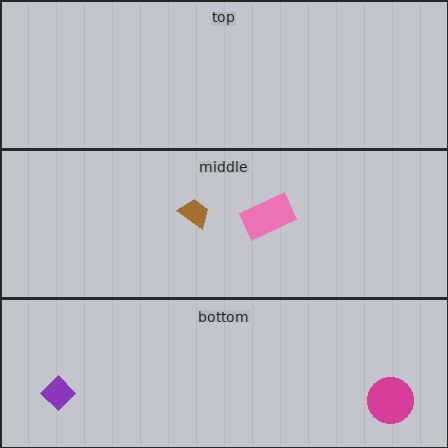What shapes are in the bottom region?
The purple diamond, the magenta circle.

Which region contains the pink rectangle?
The middle region.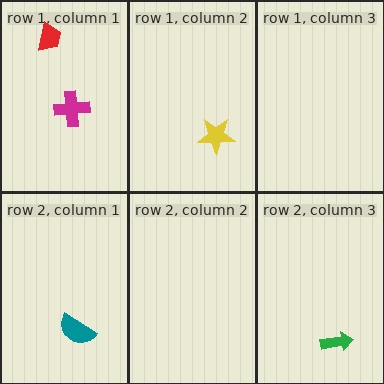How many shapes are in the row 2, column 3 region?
1.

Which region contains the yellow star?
The row 1, column 2 region.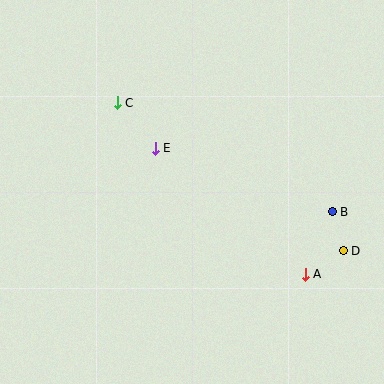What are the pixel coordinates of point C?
Point C is at (117, 103).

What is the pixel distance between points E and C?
The distance between E and C is 59 pixels.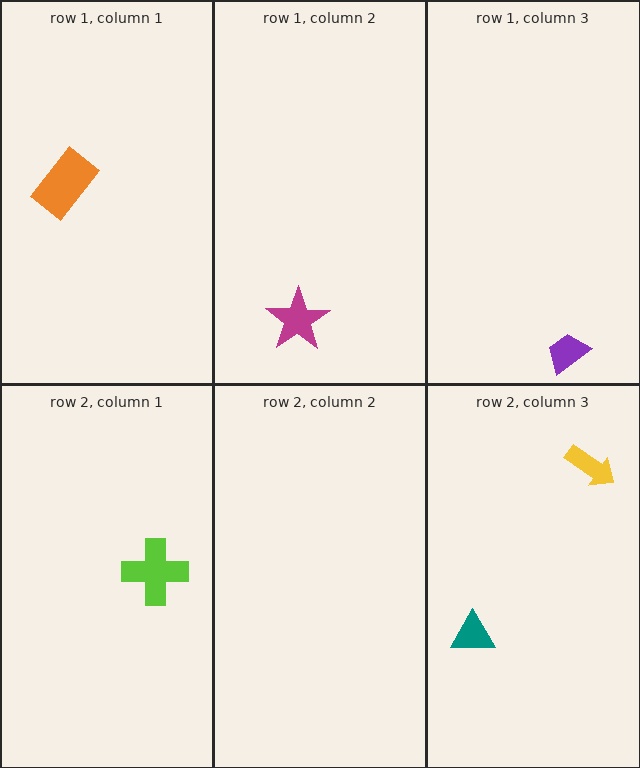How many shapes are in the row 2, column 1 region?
1.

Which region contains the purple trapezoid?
The row 1, column 3 region.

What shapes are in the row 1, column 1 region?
The orange rectangle.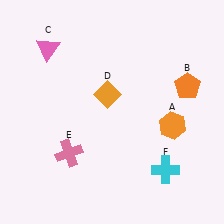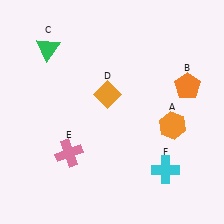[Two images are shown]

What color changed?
The triangle (C) changed from pink in Image 1 to green in Image 2.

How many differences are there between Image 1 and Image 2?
There is 1 difference between the two images.